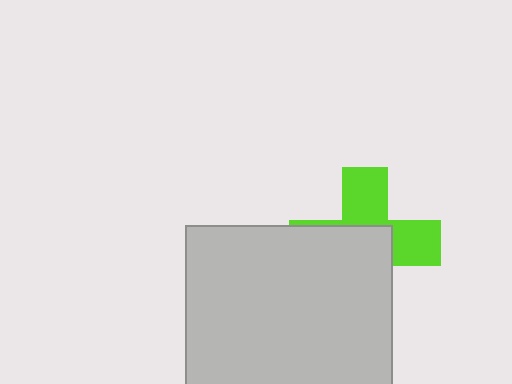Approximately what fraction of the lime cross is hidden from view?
Roughly 56% of the lime cross is hidden behind the light gray square.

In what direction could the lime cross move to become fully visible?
The lime cross could move toward the upper-right. That would shift it out from behind the light gray square entirely.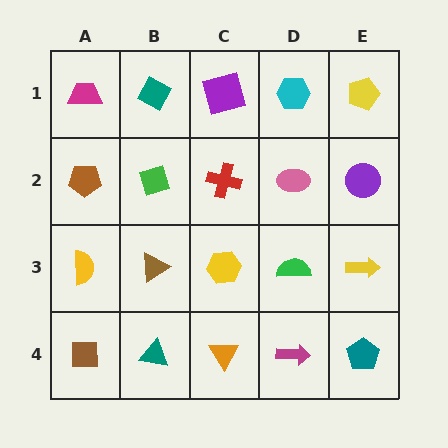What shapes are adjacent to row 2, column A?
A magenta trapezoid (row 1, column A), a yellow semicircle (row 3, column A), a green diamond (row 2, column B).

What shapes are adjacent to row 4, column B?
A brown triangle (row 3, column B), a brown square (row 4, column A), an orange triangle (row 4, column C).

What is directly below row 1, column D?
A pink ellipse.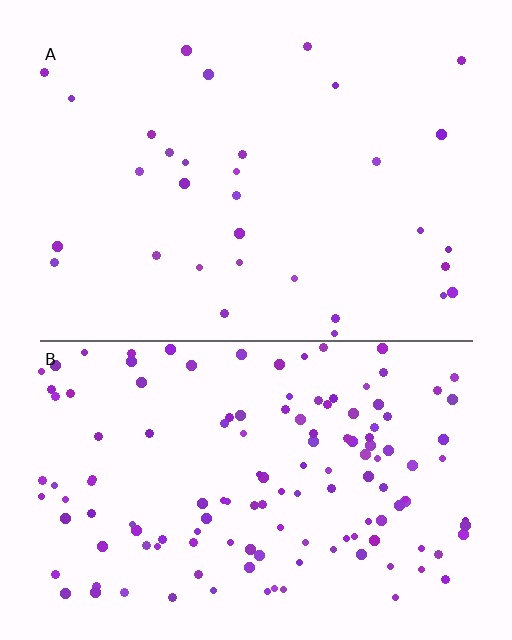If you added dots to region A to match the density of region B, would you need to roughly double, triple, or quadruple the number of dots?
Approximately quadruple.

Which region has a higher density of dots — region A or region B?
B (the bottom).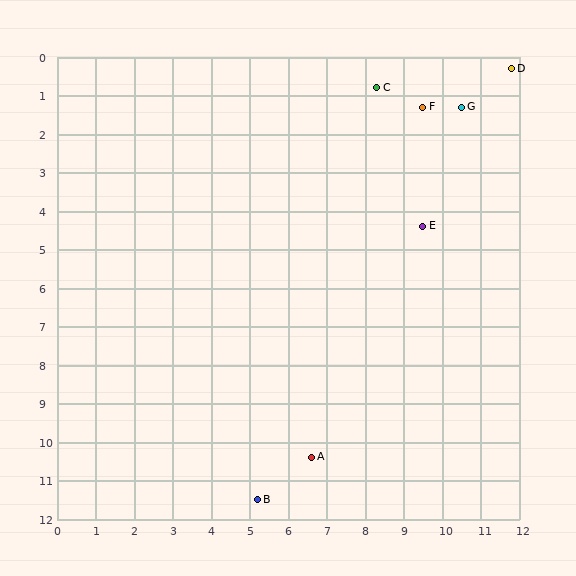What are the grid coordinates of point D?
Point D is at approximately (11.8, 0.3).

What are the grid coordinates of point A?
Point A is at approximately (6.6, 10.4).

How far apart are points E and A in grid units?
Points E and A are about 6.7 grid units apart.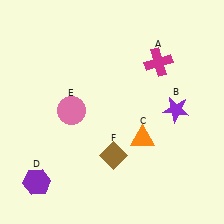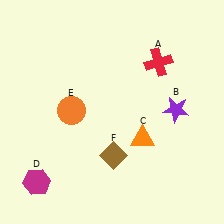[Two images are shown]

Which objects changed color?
A changed from magenta to red. D changed from purple to magenta. E changed from pink to orange.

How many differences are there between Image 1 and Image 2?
There are 3 differences between the two images.